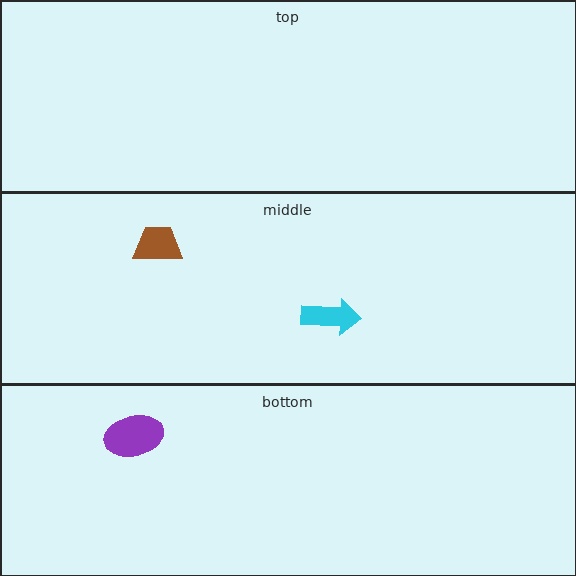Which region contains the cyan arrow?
The middle region.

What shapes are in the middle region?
The cyan arrow, the brown trapezoid.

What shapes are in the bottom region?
The purple ellipse.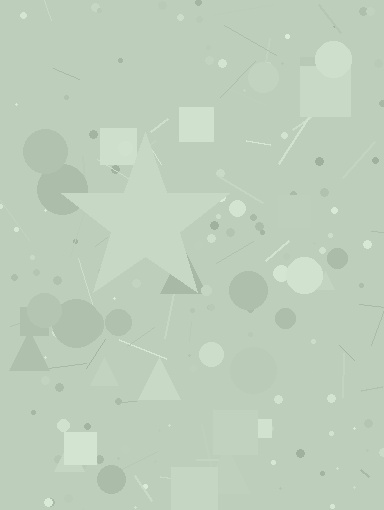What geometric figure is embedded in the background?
A star is embedded in the background.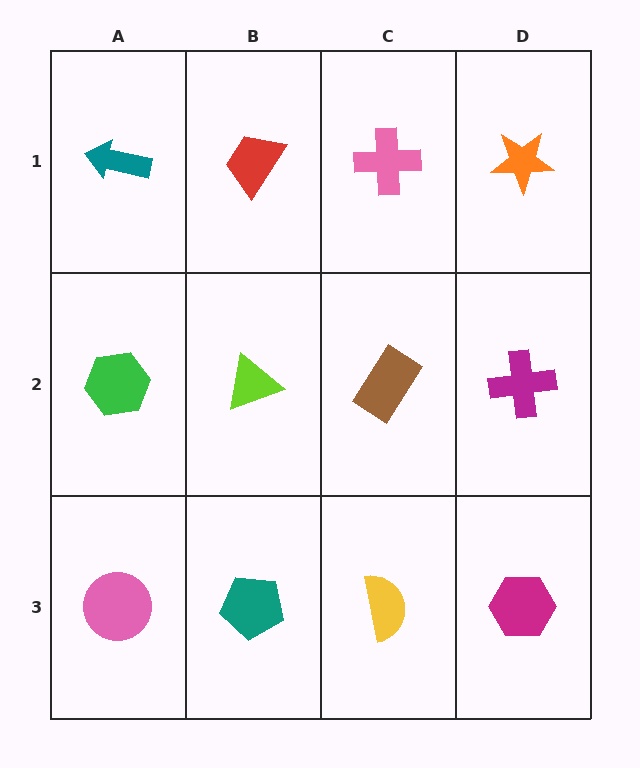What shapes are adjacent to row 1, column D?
A magenta cross (row 2, column D), a pink cross (row 1, column C).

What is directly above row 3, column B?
A lime triangle.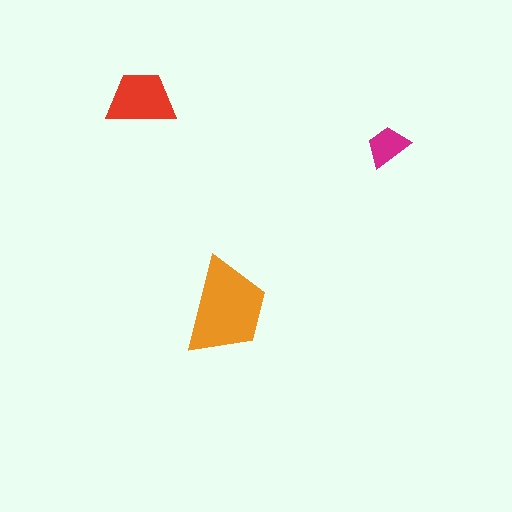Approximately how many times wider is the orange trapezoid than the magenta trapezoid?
About 2 times wider.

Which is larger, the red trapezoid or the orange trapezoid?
The orange one.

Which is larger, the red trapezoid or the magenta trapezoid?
The red one.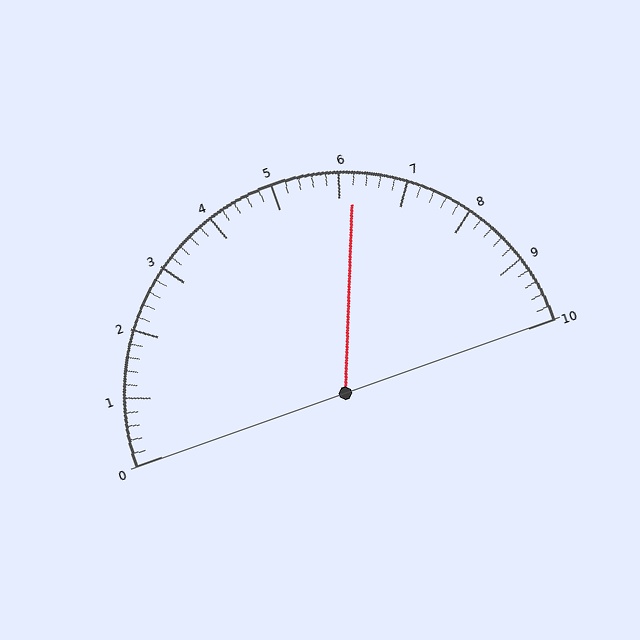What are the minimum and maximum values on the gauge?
The gauge ranges from 0 to 10.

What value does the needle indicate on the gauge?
The needle indicates approximately 6.2.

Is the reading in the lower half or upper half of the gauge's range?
The reading is in the upper half of the range (0 to 10).